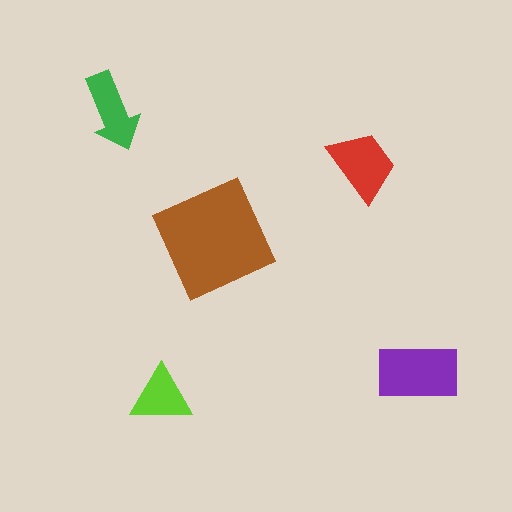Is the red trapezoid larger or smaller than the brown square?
Smaller.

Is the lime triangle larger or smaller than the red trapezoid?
Smaller.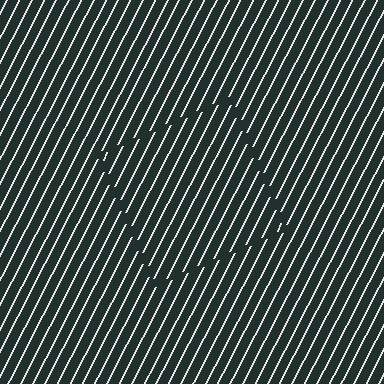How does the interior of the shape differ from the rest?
The interior of the shape contains the same grating, shifted by half a period — the contour is defined by the phase discontinuity where line-ends from the inner and outer gratings abut.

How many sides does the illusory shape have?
4 sides — the line-ends trace a square.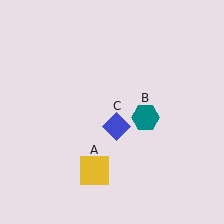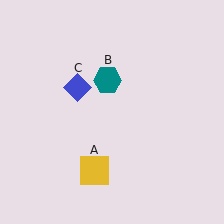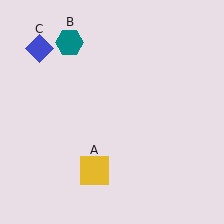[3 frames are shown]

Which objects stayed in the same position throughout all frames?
Yellow square (object A) remained stationary.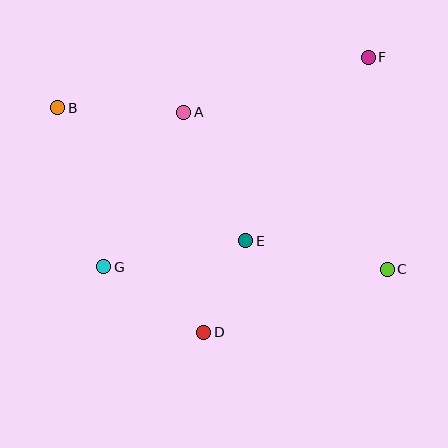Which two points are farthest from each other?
Points B and C are farthest from each other.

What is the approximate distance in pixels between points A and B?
The distance between A and B is approximately 126 pixels.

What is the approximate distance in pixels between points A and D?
The distance between A and D is approximately 221 pixels.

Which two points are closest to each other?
Points D and E are closest to each other.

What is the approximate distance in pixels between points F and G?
The distance between F and G is approximately 338 pixels.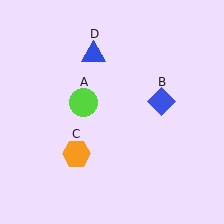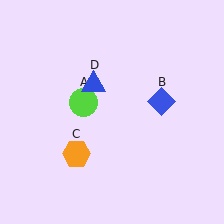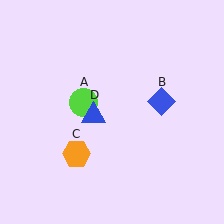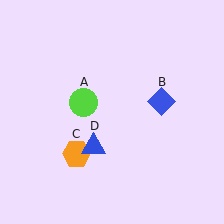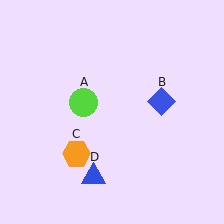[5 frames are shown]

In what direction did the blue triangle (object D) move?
The blue triangle (object D) moved down.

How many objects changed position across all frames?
1 object changed position: blue triangle (object D).